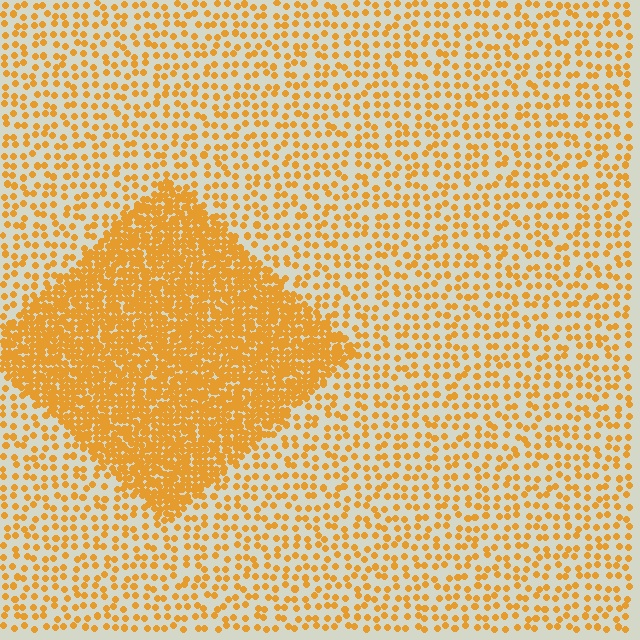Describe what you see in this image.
The image contains small orange elements arranged at two different densities. A diamond-shaped region is visible where the elements are more densely packed than the surrounding area.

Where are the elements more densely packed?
The elements are more densely packed inside the diamond boundary.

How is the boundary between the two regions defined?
The boundary is defined by a change in element density (approximately 3.0x ratio). All elements are the same color, size, and shape.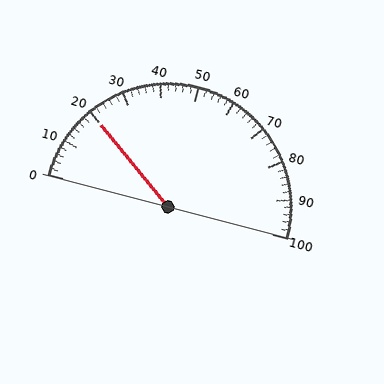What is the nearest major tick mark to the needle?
The nearest major tick mark is 20.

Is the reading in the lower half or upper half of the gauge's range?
The reading is in the lower half of the range (0 to 100).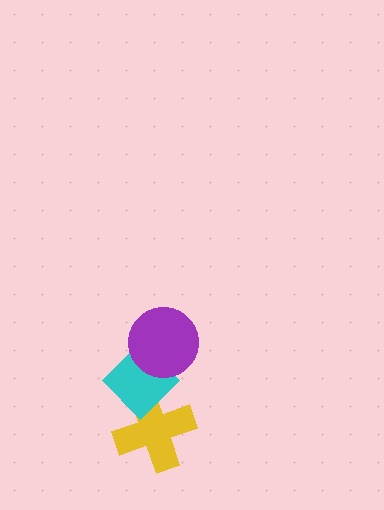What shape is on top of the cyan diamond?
The purple circle is on top of the cyan diamond.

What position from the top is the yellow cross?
The yellow cross is 3rd from the top.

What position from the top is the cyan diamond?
The cyan diamond is 2nd from the top.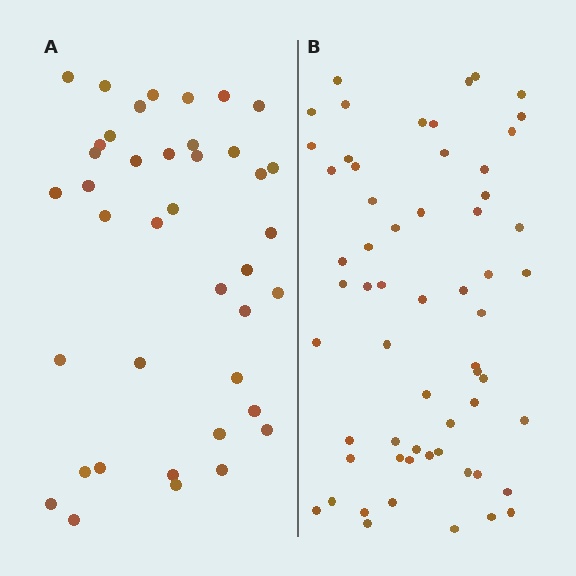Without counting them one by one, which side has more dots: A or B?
Region B (the right region) has more dots.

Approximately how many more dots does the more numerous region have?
Region B has approximately 20 more dots than region A.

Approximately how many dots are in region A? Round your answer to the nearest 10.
About 40 dots.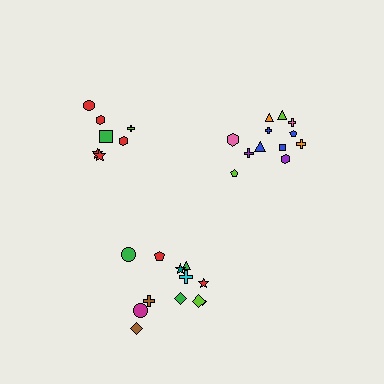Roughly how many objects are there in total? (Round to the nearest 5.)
Roughly 30 objects in total.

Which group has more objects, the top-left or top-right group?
The top-right group.